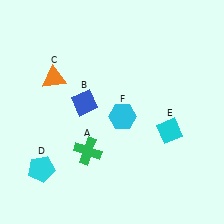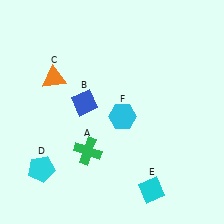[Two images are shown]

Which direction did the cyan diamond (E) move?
The cyan diamond (E) moved down.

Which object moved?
The cyan diamond (E) moved down.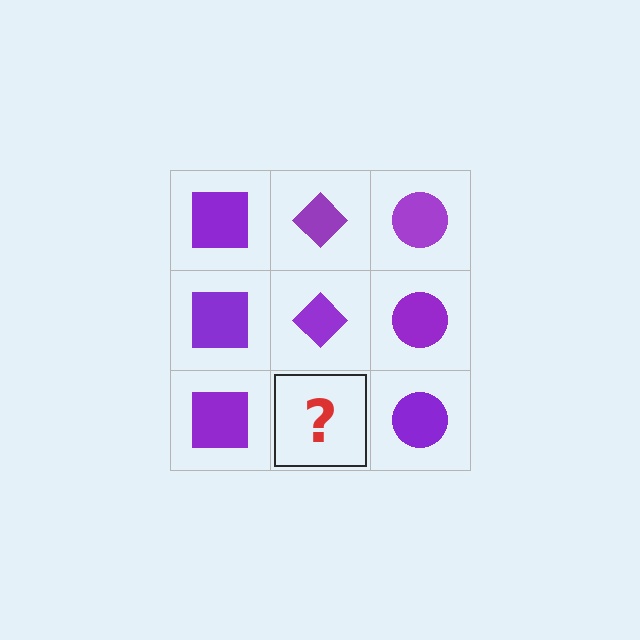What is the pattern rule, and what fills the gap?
The rule is that each column has a consistent shape. The gap should be filled with a purple diamond.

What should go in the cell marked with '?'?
The missing cell should contain a purple diamond.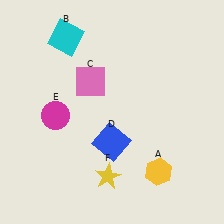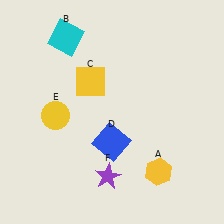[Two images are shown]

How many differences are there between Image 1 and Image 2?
There are 3 differences between the two images.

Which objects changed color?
C changed from pink to yellow. E changed from magenta to yellow. F changed from yellow to purple.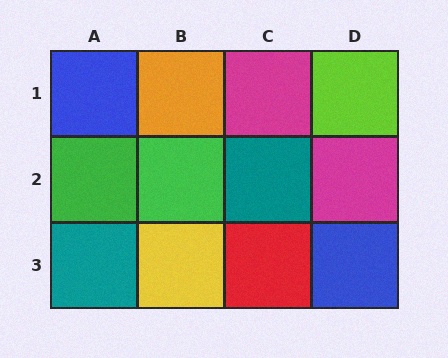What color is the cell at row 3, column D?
Blue.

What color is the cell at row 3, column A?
Teal.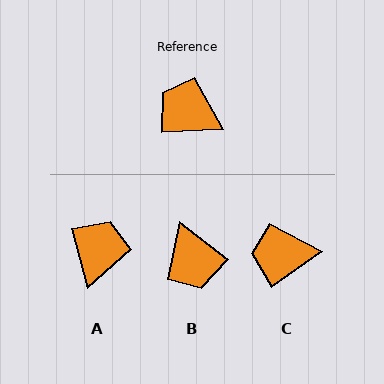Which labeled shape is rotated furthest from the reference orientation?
B, about 139 degrees away.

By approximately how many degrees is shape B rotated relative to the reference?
Approximately 139 degrees counter-clockwise.